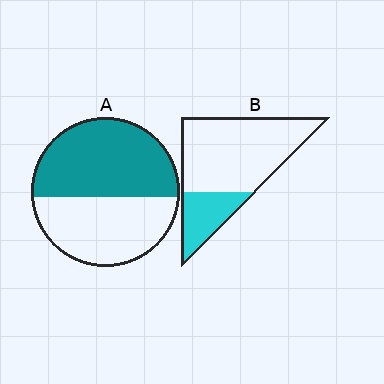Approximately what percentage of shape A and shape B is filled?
A is approximately 55% and B is approximately 25%.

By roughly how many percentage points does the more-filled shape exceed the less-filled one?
By roughly 30 percentage points (A over B).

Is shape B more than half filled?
No.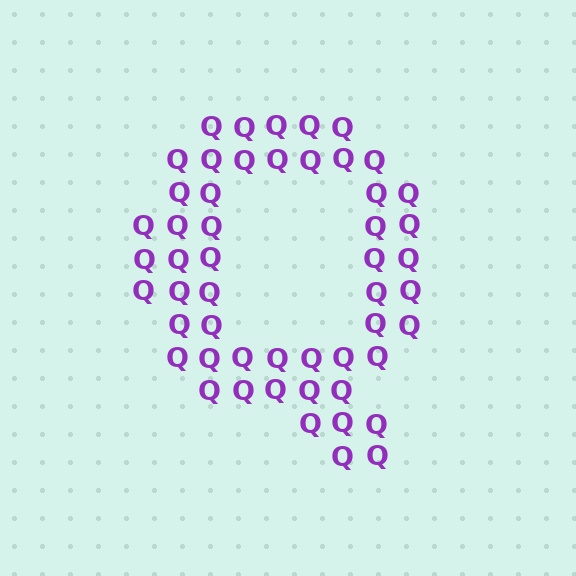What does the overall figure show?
The overall figure shows the letter Q.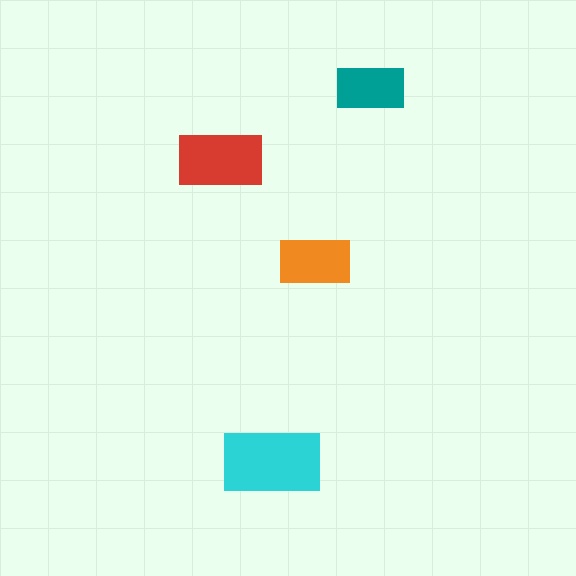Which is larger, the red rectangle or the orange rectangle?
The red one.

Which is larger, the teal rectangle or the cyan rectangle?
The cyan one.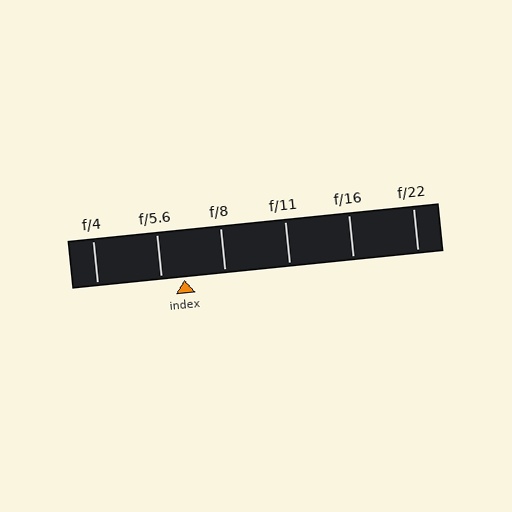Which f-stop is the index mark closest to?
The index mark is closest to f/5.6.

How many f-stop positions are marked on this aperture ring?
There are 6 f-stop positions marked.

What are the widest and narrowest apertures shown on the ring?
The widest aperture shown is f/4 and the narrowest is f/22.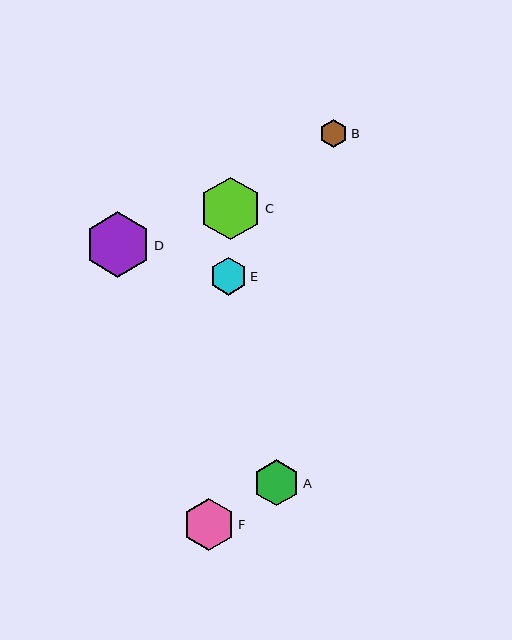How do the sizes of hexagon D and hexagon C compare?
Hexagon D and hexagon C are approximately the same size.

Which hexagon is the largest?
Hexagon D is the largest with a size of approximately 66 pixels.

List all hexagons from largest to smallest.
From largest to smallest: D, C, F, A, E, B.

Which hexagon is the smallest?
Hexagon B is the smallest with a size of approximately 28 pixels.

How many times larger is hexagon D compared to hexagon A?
Hexagon D is approximately 1.4 times the size of hexagon A.